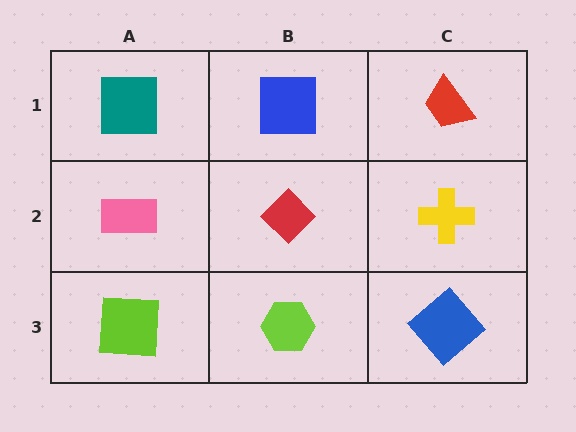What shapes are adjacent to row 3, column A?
A pink rectangle (row 2, column A), a lime hexagon (row 3, column B).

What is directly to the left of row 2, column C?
A red diamond.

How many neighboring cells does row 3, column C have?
2.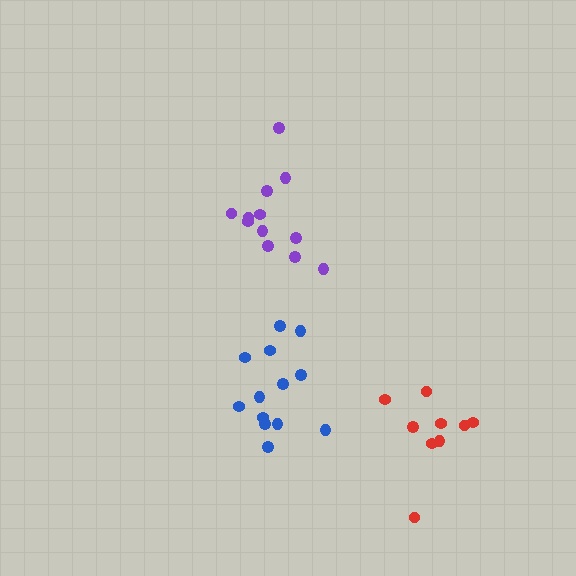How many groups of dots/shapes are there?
There are 3 groups.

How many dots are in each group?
Group 1: 12 dots, Group 2: 9 dots, Group 3: 13 dots (34 total).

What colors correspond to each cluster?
The clusters are colored: purple, red, blue.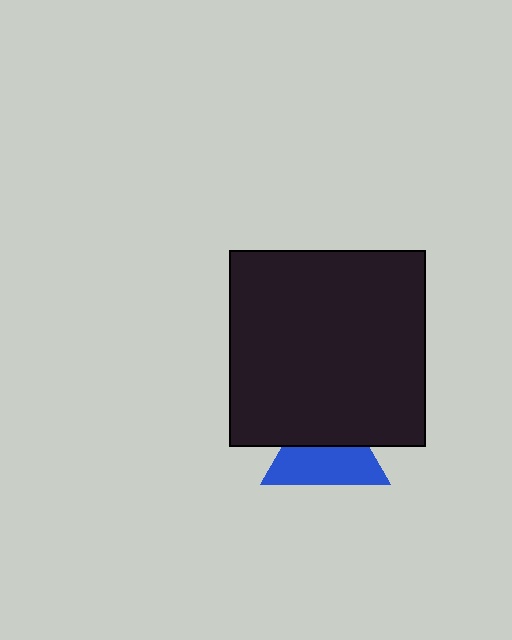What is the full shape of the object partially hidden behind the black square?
The partially hidden object is a blue triangle.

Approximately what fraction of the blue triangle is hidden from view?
Roughly 45% of the blue triangle is hidden behind the black square.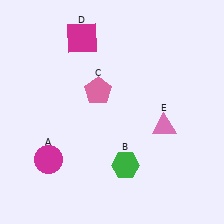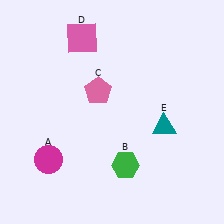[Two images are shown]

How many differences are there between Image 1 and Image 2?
There are 2 differences between the two images.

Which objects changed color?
D changed from magenta to pink. E changed from pink to teal.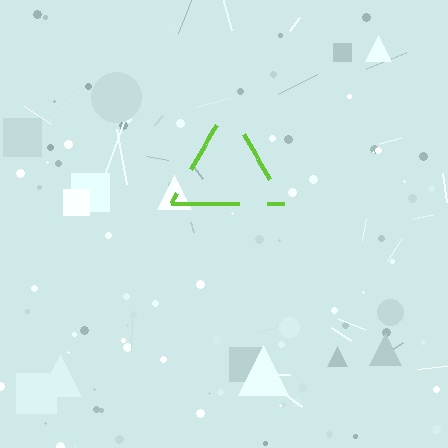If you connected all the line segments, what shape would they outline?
They would outline a triangle.